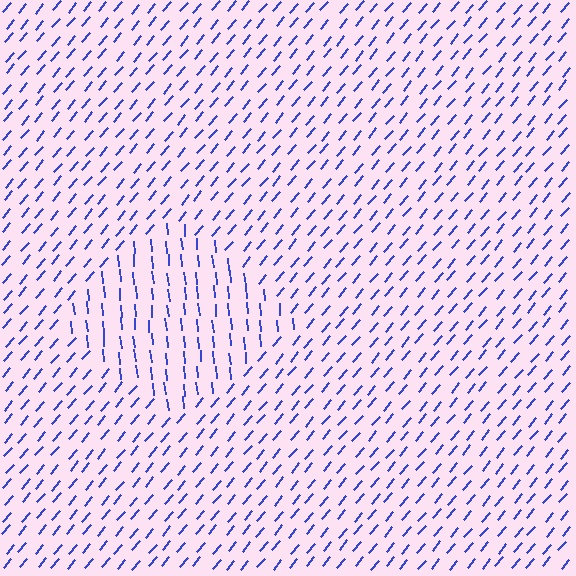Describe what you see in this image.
The image is filled with small blue line segments. A diamond region in the image has lines oriented differently from the surrounding lines, creating a visible texture boundary.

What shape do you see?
I see a diamond.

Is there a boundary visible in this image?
Yes, there is a texture boundary formed by a change in line orientation.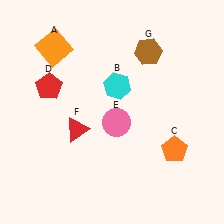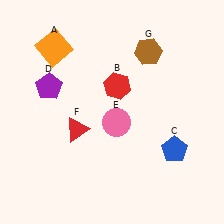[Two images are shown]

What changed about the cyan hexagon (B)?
In Image 1, B is cyan. In Image 2, it changed to red.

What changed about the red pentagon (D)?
In Image 1, D is red. In Image 2, it changed to purple.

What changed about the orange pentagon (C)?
In Image 1, C is orange. In Image 2, it changed to blue.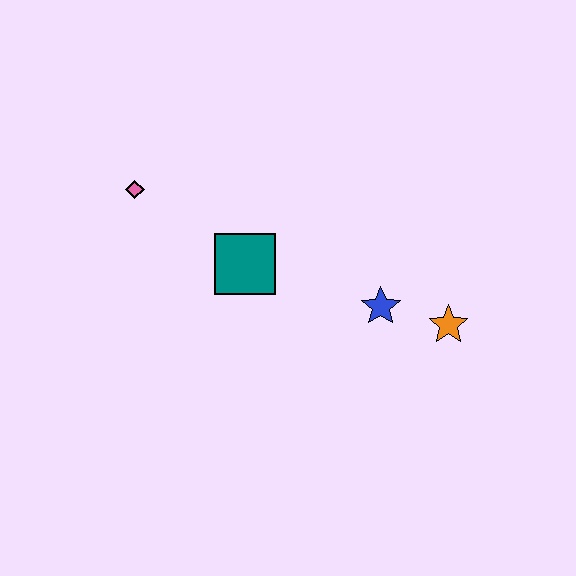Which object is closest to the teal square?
The pink diamond is closest to the teal square.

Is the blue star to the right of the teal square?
Yes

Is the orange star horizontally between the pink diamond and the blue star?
No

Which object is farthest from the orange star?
The pink diamond is farthest from the orange star.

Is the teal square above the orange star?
Yes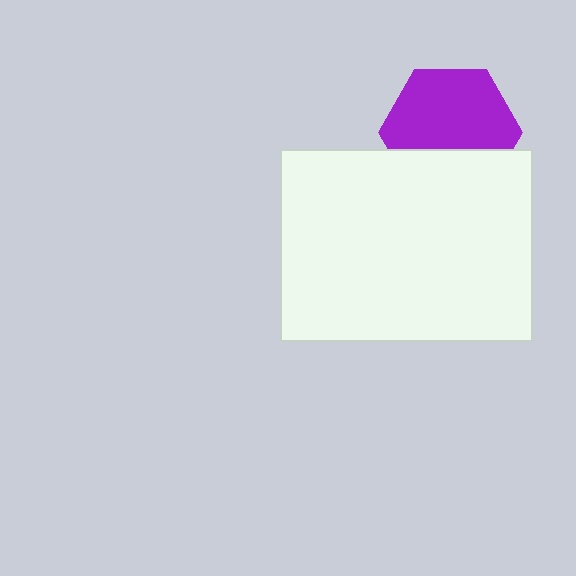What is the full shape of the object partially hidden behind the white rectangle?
The partially hidden object is a purple hexagon.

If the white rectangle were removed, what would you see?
You would see the complete purple hexagon.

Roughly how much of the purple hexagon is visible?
Most of it is visible (roughly 67%).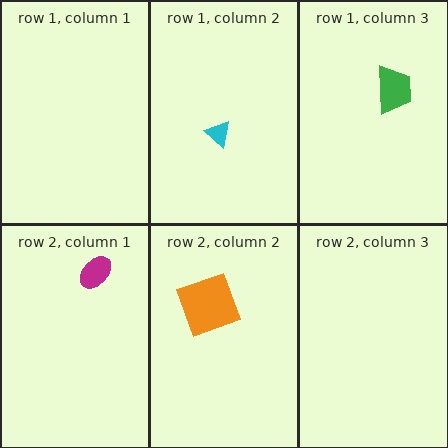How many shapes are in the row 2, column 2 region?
1.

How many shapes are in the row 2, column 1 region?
1.